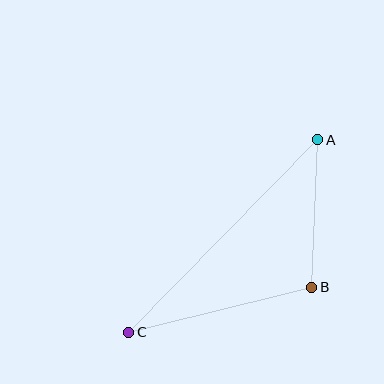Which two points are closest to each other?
Points A and B are closest to each other.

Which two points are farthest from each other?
Points A and C are farthest from each other.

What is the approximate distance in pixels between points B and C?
The distance between B and C is approximately 188 pixels.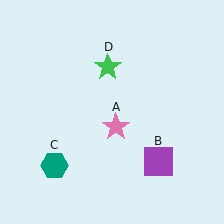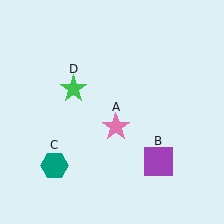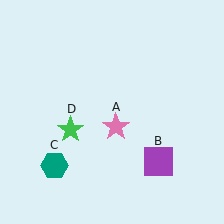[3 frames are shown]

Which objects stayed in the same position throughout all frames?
Pink star (object A) and purple square (object B) and teal hexagon (object C) remained stationary.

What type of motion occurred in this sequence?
The green star (object D) rotated counterclockwise around the center of the scene.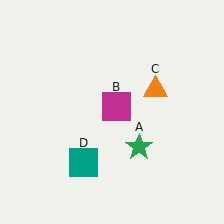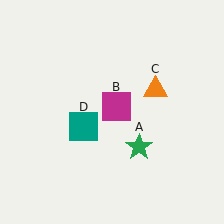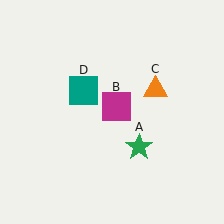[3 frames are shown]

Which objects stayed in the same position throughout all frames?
Green star (object A) and magenta square (object B) and orange triangle (object C) remained stationary.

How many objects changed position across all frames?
1 object changed position: teal square (object D).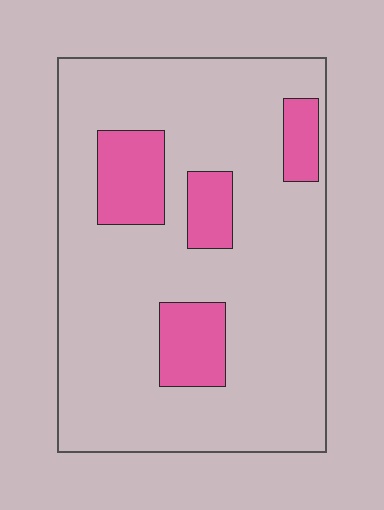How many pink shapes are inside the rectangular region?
4.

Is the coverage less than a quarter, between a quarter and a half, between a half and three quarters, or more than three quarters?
Less than a quarter.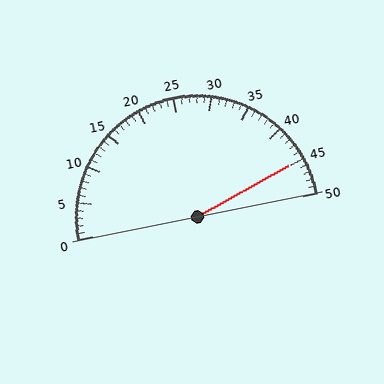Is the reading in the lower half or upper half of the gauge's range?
The reading is in the upper half of the range (0 to 50).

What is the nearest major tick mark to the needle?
The nearest major tick mark is 45.